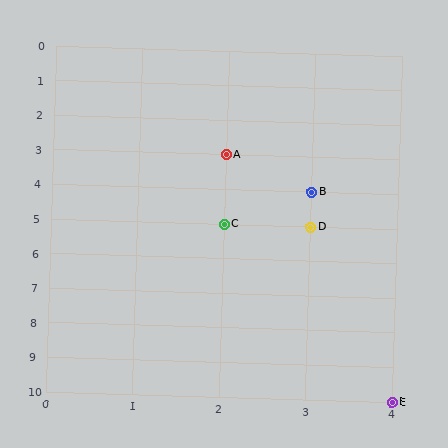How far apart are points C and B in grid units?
Points C and B are 1 column and 1 row apart (about 1.4 grid units diagonally).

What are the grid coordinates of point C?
Point C is at grid coordinates (2, 5).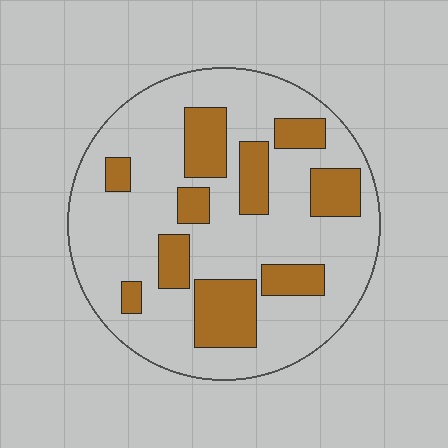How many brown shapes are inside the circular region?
10.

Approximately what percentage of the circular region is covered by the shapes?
Approximately 25%.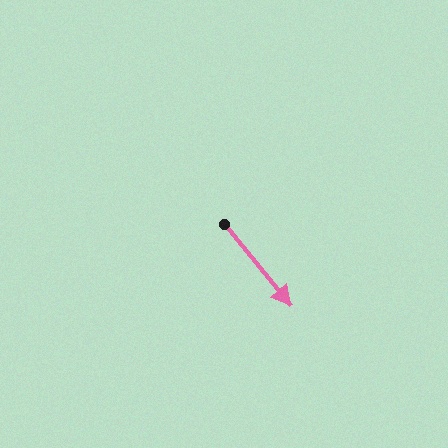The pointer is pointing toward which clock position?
Roughly 5 o'clock.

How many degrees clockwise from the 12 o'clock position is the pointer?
Approximately 141 degrees.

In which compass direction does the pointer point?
Southeast.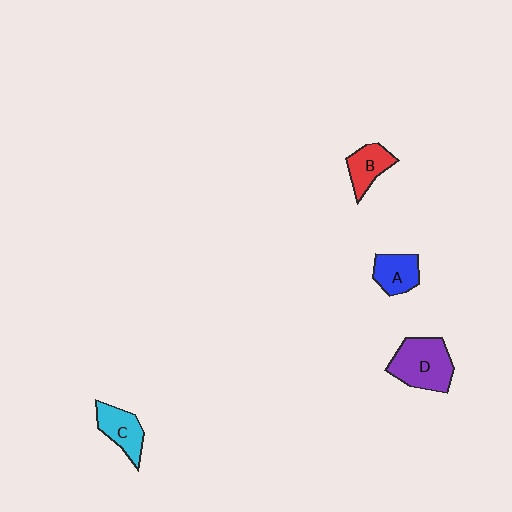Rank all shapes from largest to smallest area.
From largest to smallest: D (purple), C (cyan), A (blue), B (red).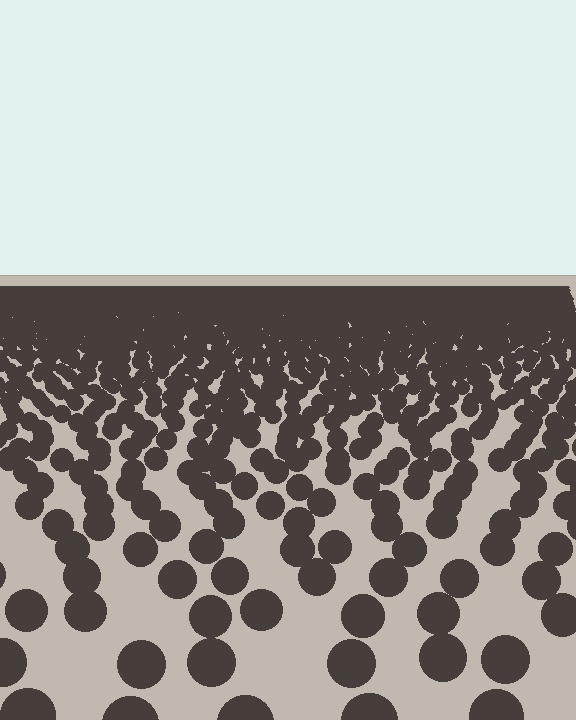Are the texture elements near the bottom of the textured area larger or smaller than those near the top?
Larger. Near the bottom, elements are closer to the viewer and appear at a bigger on-screen size.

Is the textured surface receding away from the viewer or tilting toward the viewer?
The surface is receding away from the viewer. Texture elements get smaller and denser toward the top.